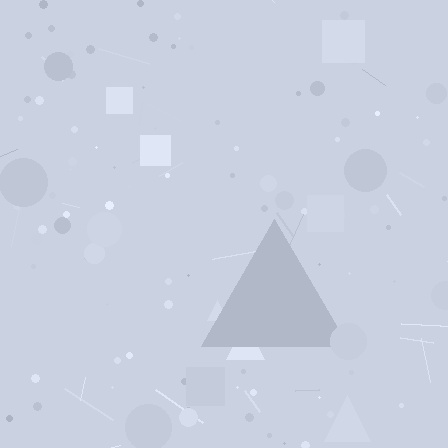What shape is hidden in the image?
A triangle is hidden in the image.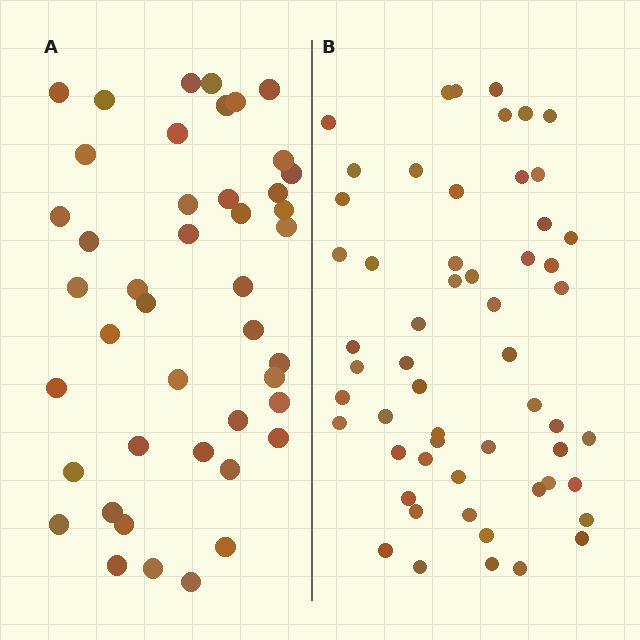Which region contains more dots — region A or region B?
Region B (the right region) has more dots.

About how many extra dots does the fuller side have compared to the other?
Region B has roughly 12 or so more dots than region A.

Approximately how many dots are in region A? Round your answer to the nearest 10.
About 40 dots. (The exact count is 44, which rounds to 40.)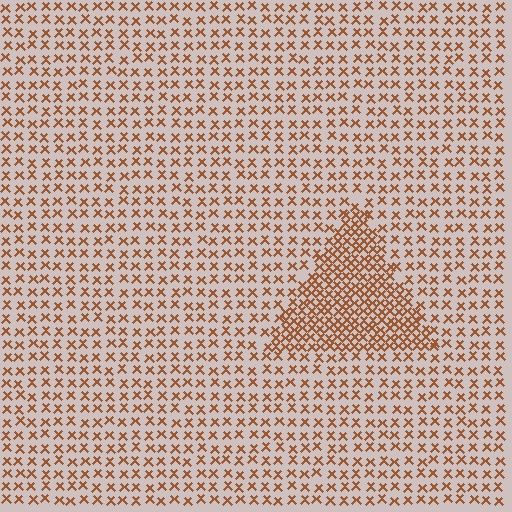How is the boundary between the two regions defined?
The boundary is defined by a change in element density (approximately 2.2x ratio). All elements are the same color, size, and shape.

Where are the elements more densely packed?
The elements are more densely packed inside the triangle boundary.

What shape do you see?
I see a triangle.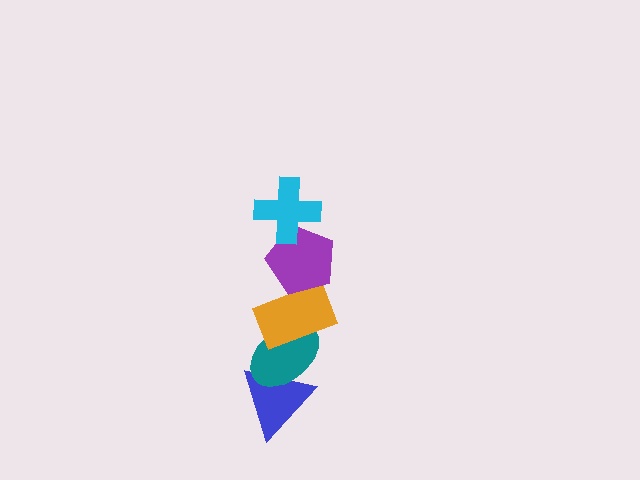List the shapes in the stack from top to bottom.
From top to bottom: the cyan cross, the purple pentagon, the orange rectangle, the teal ellipse, the blue triangle.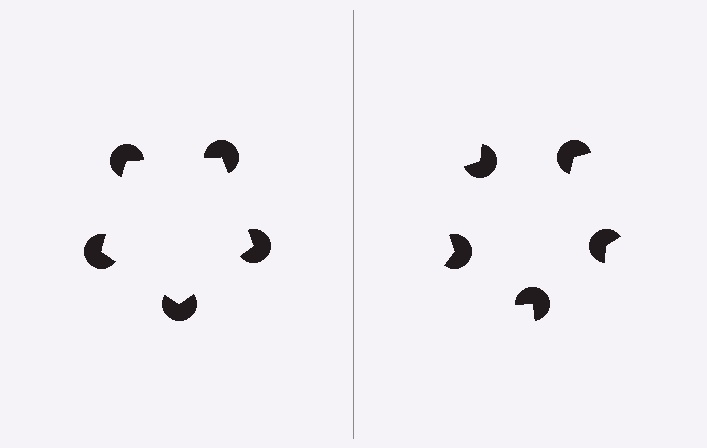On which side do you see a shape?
An illusory pentagon appears on the left side. On the right side the wedge cuts are rotated, so no coherent shape forms.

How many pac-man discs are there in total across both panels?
10 — 5 on each side.